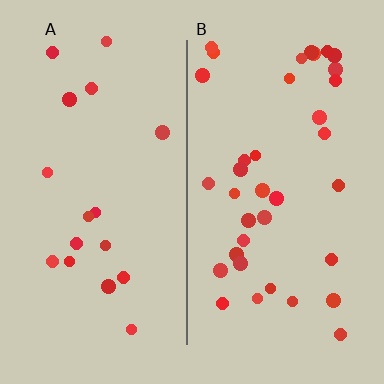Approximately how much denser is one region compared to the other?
Approximately 2.1× — region B over region A.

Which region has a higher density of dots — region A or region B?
B (the right).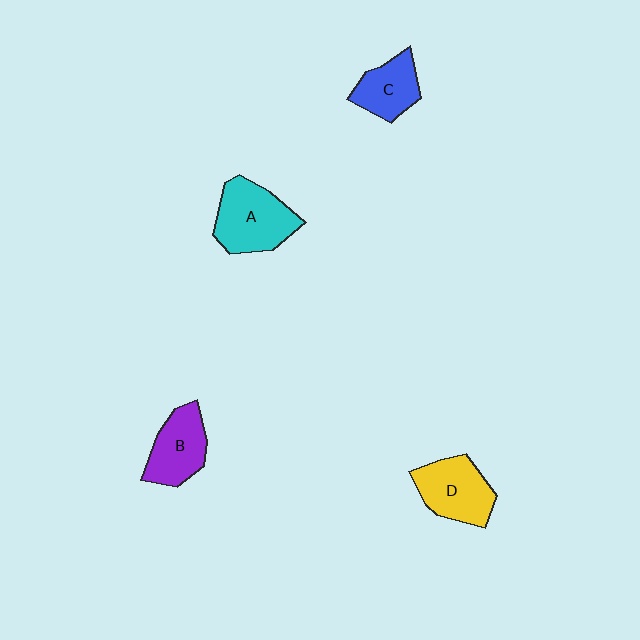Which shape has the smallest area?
Shape C (blue).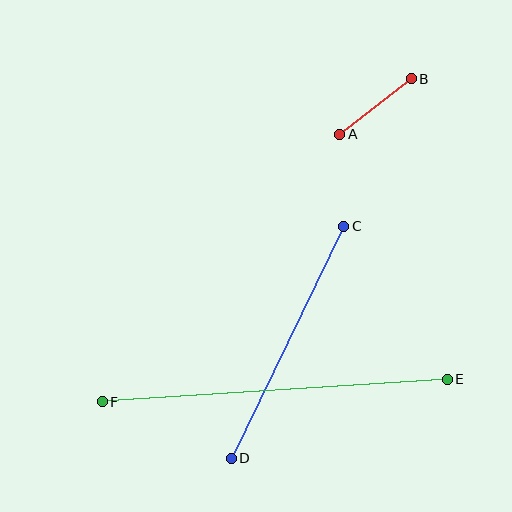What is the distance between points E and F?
The distance is approximately 346 pixels.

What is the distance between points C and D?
The distance is approximately 258 pixels.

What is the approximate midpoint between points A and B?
The midpoint is at approximately (375, 106) pixels.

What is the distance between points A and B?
The distance is approximately 91 pixels.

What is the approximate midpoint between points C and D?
The midpoint is at approximately (288, 342) pixels.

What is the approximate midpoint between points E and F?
The midpoint is at approximately (275, 391) pixels.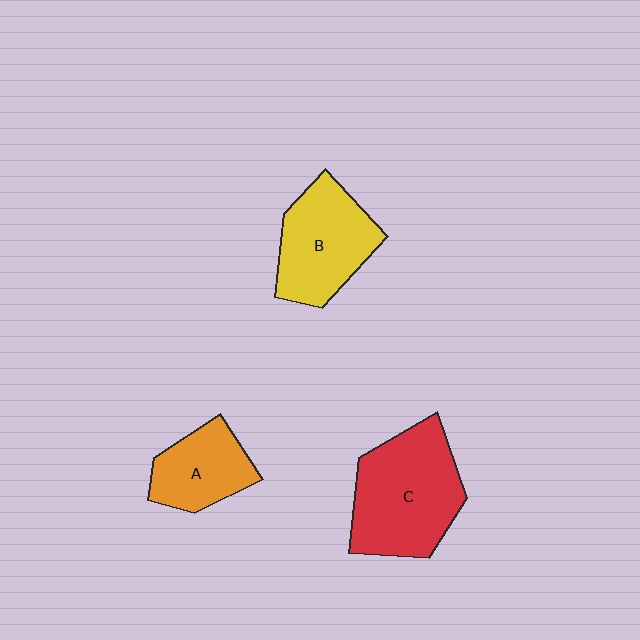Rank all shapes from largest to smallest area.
From largest to smallest: C (red), B (yellow), A (orange).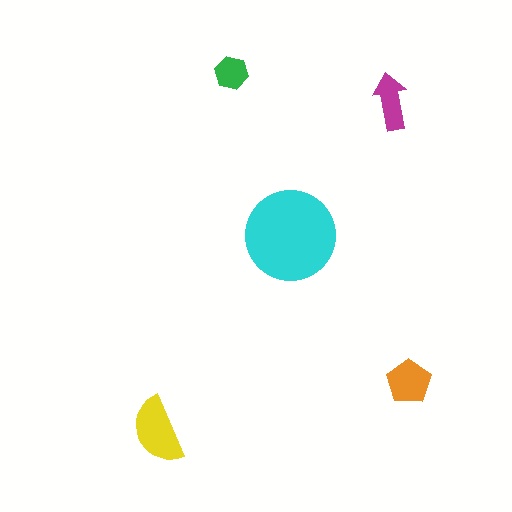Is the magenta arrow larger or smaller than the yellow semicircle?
Smaller.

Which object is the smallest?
The green hexagon.